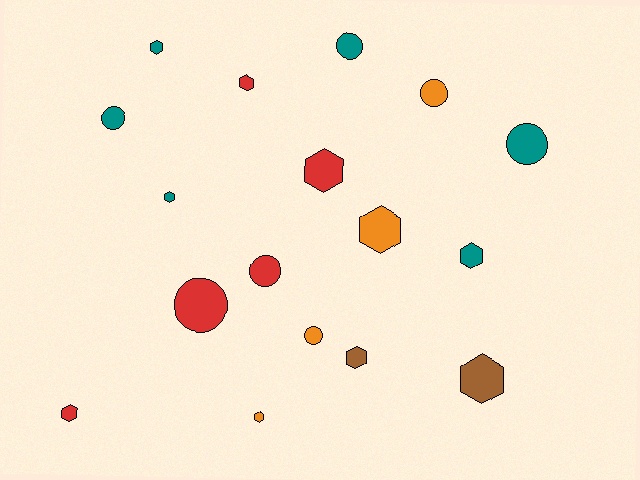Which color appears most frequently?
Teal, with 6 objects.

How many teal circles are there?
There are 3 teal circles.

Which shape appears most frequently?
Hexagon, with 10 objects.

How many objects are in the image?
There are 17 objects.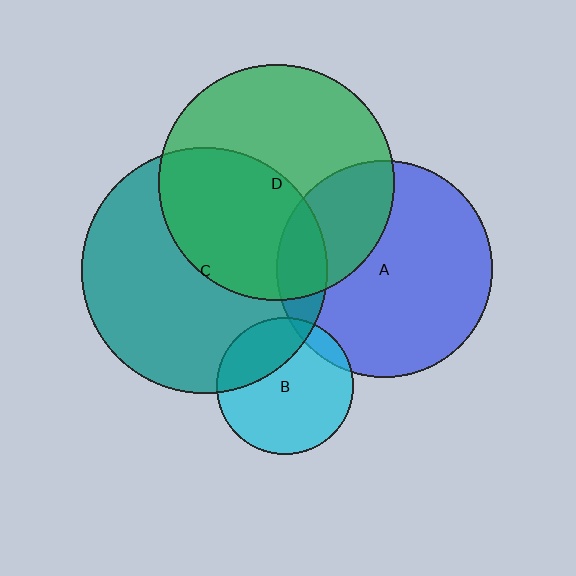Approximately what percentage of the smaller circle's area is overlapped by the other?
Approximately 30%.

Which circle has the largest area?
Circle C (teal).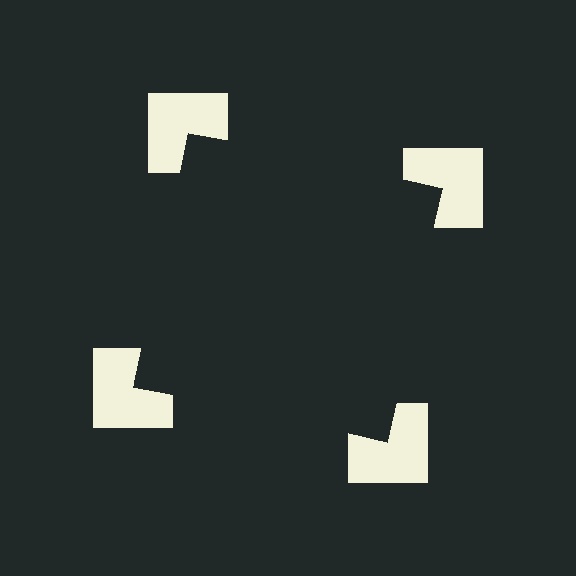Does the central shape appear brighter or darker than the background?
It typically appears slightly darker than the background, even though no actual brightness change is drawn.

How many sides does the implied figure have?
4 sides.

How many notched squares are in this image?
There are 4 — one at each vertex of the illusory square.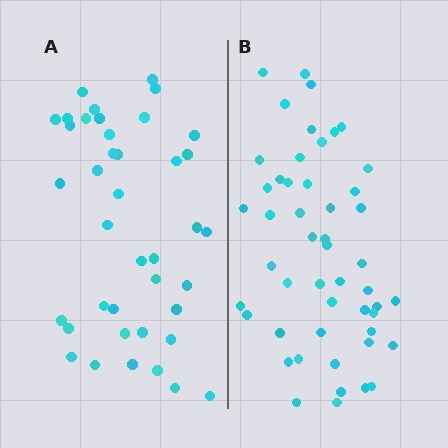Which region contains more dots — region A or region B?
Region B (the right region) has more dots.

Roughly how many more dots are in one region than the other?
Region B has roughly 10 or so more dots than region A.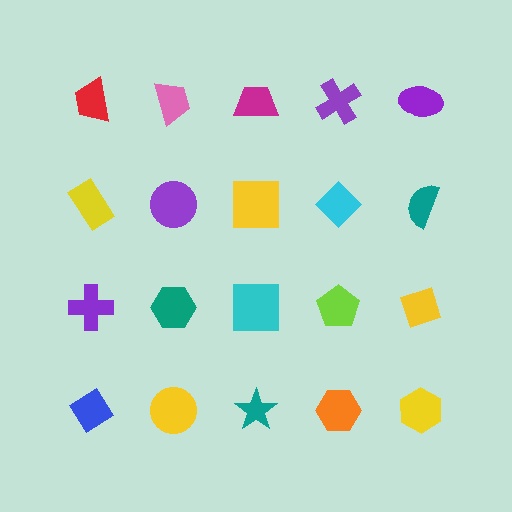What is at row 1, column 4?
A purple cross.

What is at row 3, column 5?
A yellow diamond.